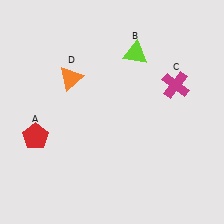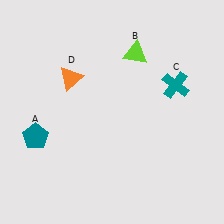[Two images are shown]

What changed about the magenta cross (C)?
In Image 1, C is magenta. In Image 2, it changed to teal.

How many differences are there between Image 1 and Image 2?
There are 2 differences between the two images.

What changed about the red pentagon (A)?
In Image 1, A is red. In Image 2, it changed to teal.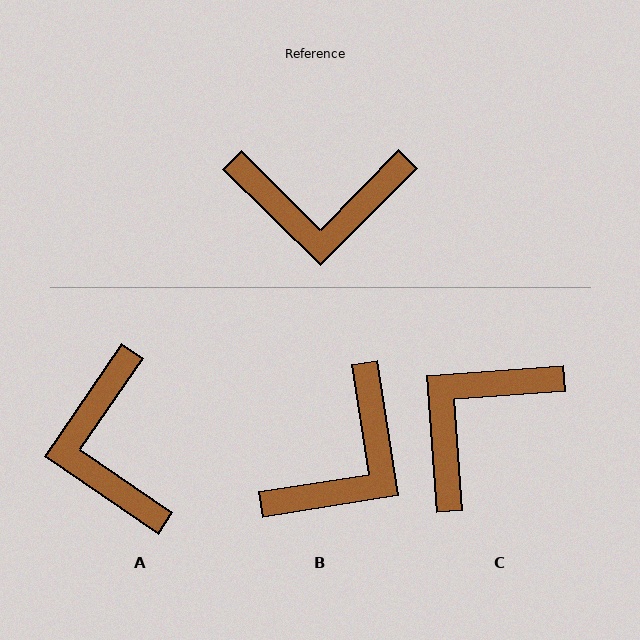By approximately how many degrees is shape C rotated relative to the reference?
Approximately 131 degrees clockwise.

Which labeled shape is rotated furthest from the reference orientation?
C, about 131 degrees away.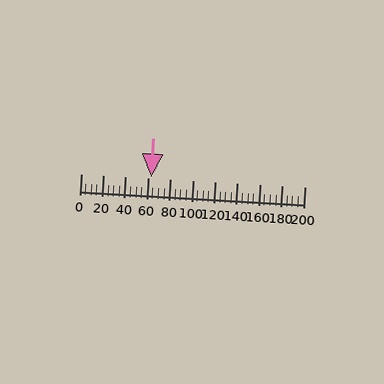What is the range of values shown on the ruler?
The ruler shows values from 0 to 200.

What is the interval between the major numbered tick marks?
The major tick marks are spaced 20 units apart.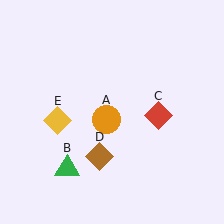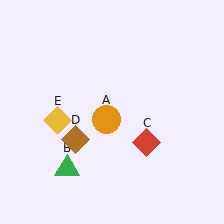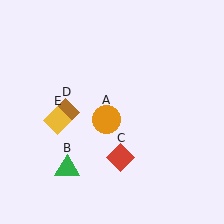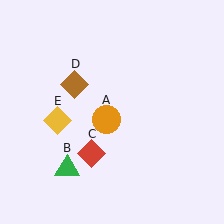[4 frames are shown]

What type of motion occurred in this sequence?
The red diamond (object C), brown diamond (object D) rotated clockwise around the center of the scene.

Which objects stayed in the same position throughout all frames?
Orange circle (object A) and green triangle (object B) and yellow diamond (object E) remained stationary.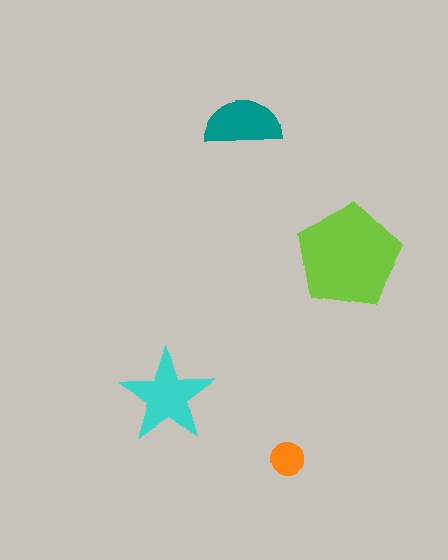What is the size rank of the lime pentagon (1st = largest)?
1st.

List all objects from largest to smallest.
The lime pentagon, the cyan star, the teal semicircle, the orange circle.